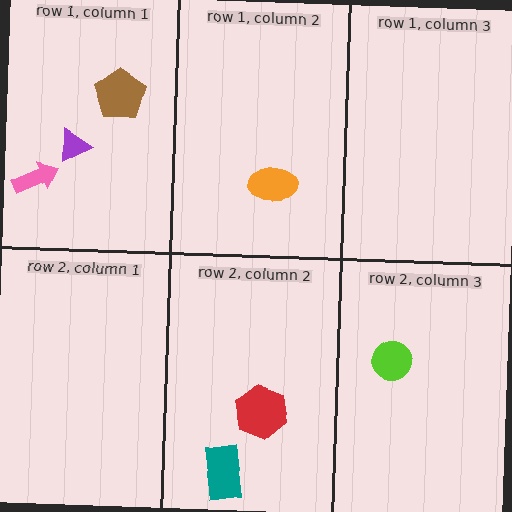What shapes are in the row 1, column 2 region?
The orange ellipse.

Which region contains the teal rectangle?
The row 2, column 2 region.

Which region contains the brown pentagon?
The row 1, column 1 region.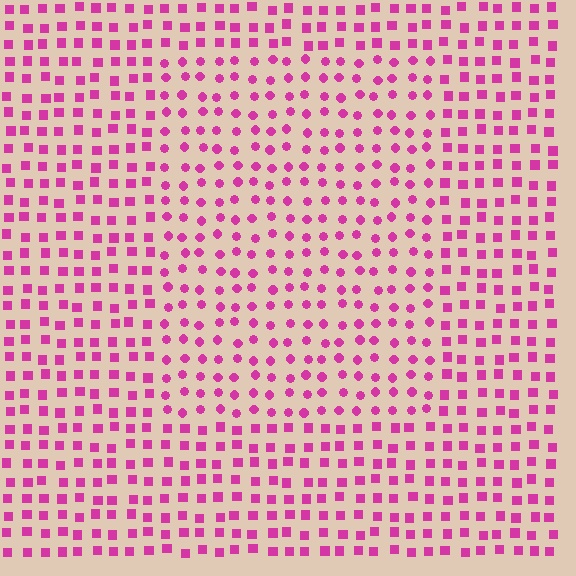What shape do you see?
I see a rectangle.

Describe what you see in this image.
The image is filled with small magenta elements arranged in a uniform grid. A rectangle-shaped region contains circles, while the surrounding area contains squares. The boundary is defined purely by the change in element shape.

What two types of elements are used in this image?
The image uses circles inside the rectangle region and squares outside it.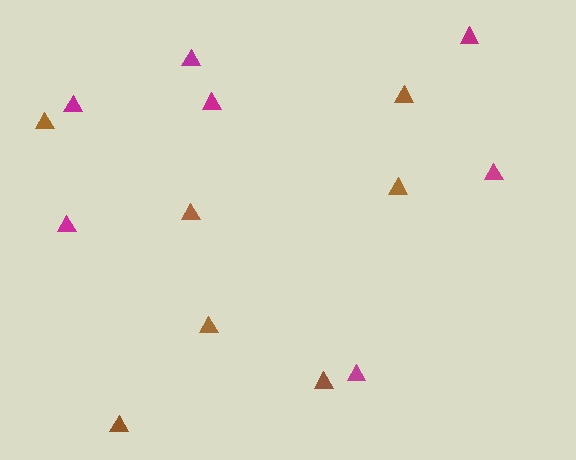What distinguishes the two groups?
There are 2 groups: one group of brown triangles (7) and one group of magenta triangles (7).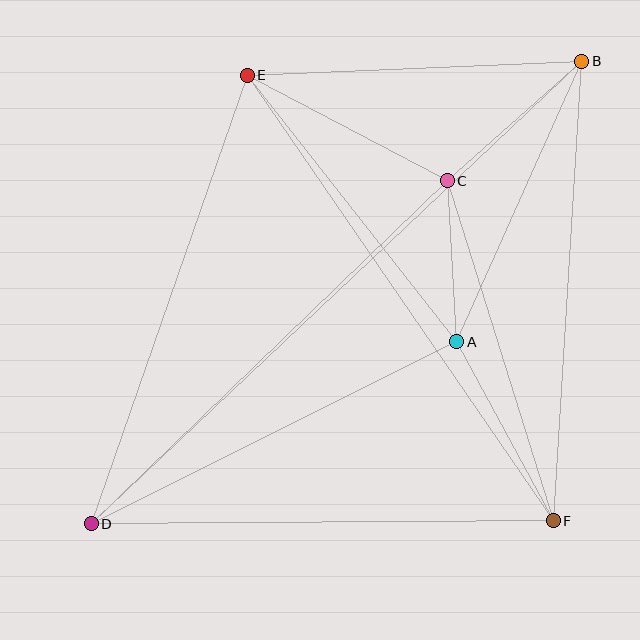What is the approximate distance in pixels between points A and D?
The distance between A and D is approximately 408 pixels.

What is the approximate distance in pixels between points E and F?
The distance between E and F is approximately 540 pixels.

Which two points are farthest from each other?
Points B and D are farthest from each other.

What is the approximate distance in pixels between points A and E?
The distance between A and E is approximately 339 pixels.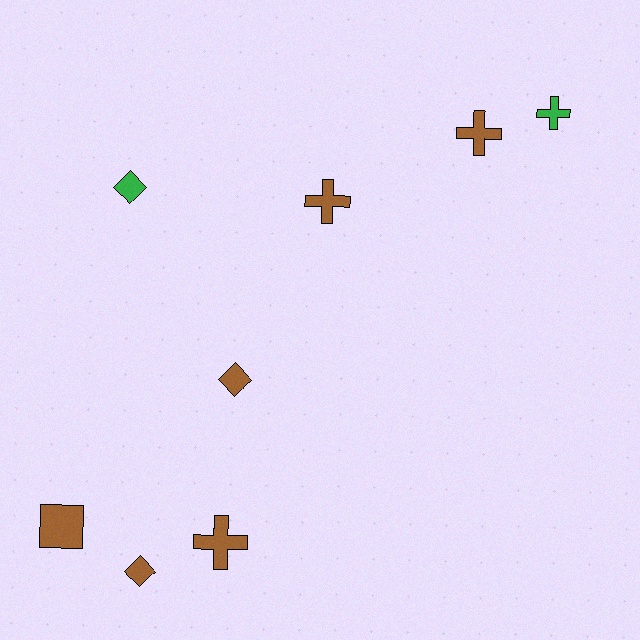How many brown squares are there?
There is 1 brown square.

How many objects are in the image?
There are 8 objects.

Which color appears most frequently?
Brown, with 6 objects.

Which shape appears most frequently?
Cross, with 4 objects.